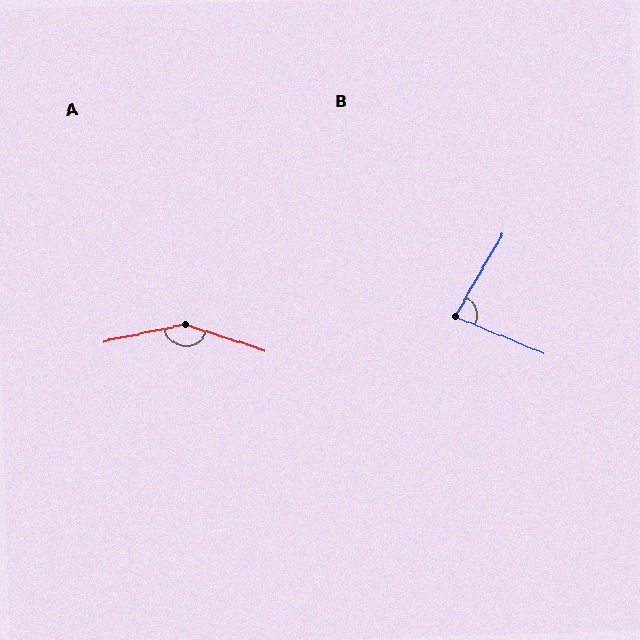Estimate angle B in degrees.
Approximately 82 degrees.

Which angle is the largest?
A, at approximately 150 degrees.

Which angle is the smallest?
B, at approximately 82 degrees.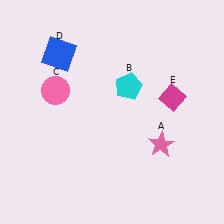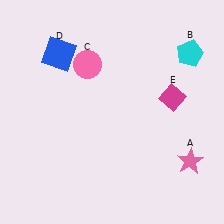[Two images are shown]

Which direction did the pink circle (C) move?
The pink circle (C) moved right.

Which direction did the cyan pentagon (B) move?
The cyan pentagon (B) moved right.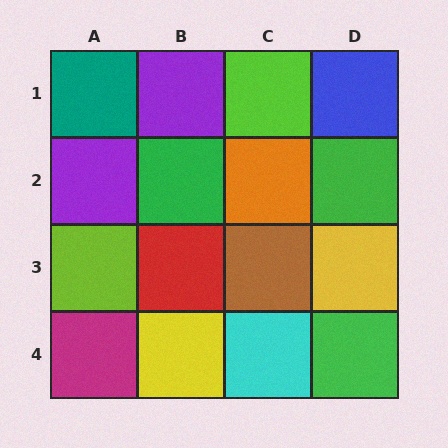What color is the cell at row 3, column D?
Yellow.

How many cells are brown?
1 cell is brown.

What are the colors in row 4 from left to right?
Magenta, yellow, cyan, green.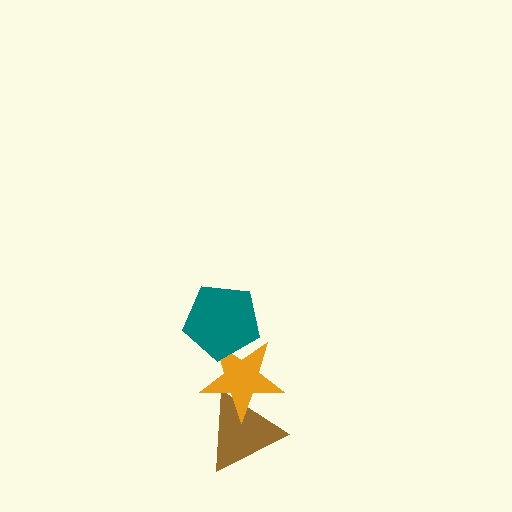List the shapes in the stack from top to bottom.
From top to bottom: the teal pentagon, the orange star, the brown triangle.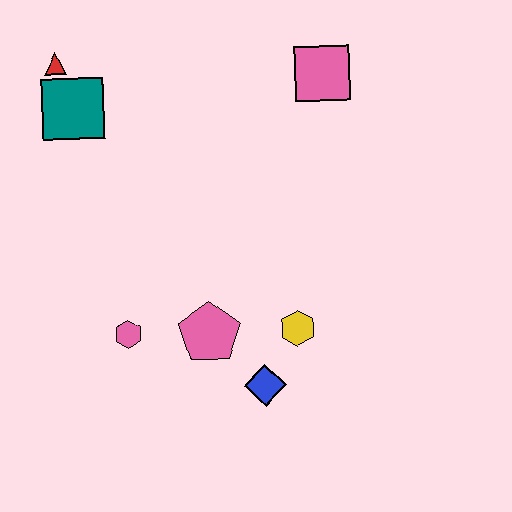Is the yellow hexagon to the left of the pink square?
Yes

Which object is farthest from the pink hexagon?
The pink square is farthest from the pink hexagon.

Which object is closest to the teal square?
The red triangle is closest to the teal square.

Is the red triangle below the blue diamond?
No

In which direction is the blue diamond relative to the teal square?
The blue diamond is below the teal square.